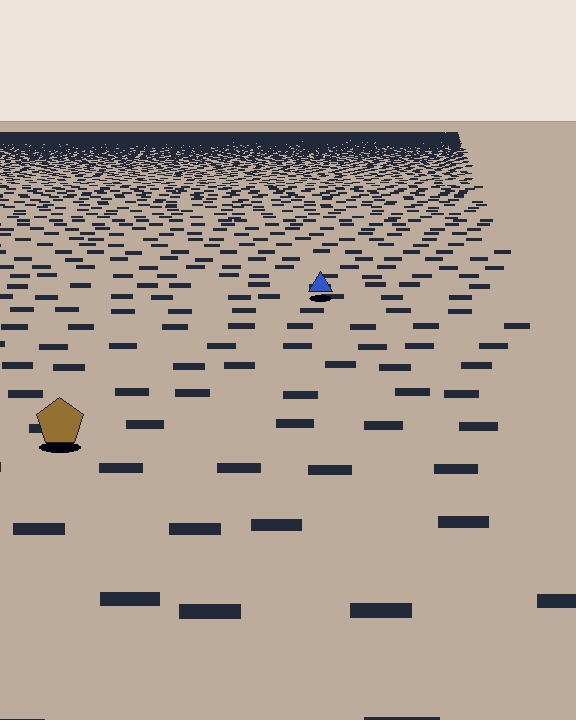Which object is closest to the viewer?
The brown pentagon is closest. The texture marks near it are larger and more spread out.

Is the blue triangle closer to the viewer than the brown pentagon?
No. The brown pentagon is closer — you can tell from the texture gradient: the ground texture is coarser near it.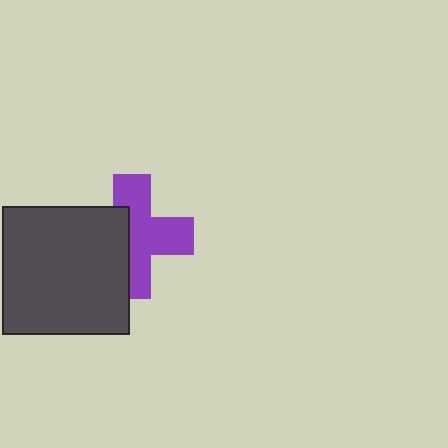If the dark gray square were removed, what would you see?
You would see the complete purple cross.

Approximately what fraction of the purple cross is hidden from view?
Roughly 39% of the purple cross is hidden behind the dark gray square.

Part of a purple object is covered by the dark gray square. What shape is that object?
It is a cross.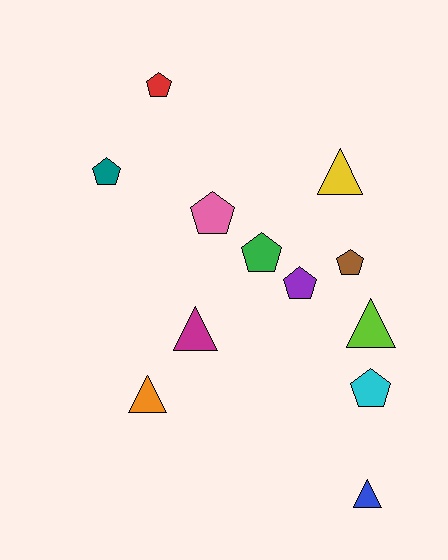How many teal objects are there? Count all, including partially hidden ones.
There is 1 teal object.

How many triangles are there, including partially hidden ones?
There are 5 triangles.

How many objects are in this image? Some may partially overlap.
There are 12 objects.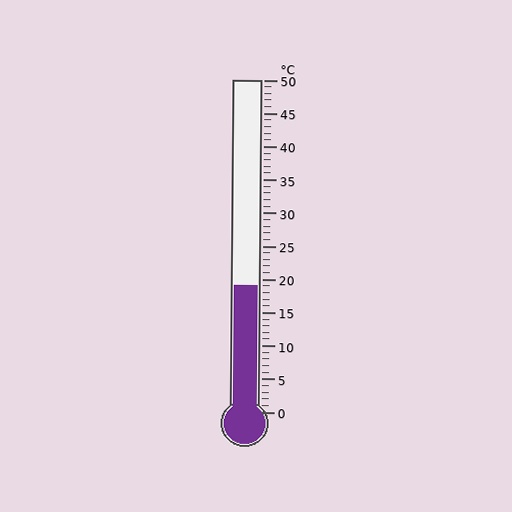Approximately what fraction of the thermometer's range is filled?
The thermometer is filled to approximately 40% of its range.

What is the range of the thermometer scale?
The thermometer scale ranges from 0°C to 50°C.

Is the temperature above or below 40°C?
The temperature is below 40°C.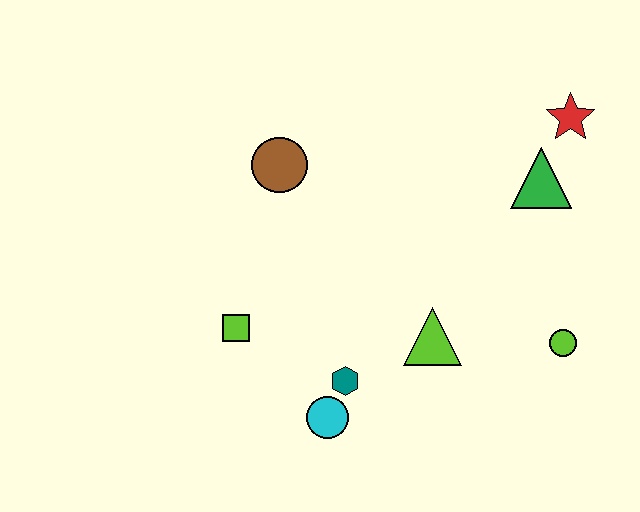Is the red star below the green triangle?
No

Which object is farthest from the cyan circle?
The red star is farthest from the cyan circle.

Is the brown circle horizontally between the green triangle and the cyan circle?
No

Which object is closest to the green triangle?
The red star is closest to the green triangle.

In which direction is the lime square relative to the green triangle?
The lime square is to the left of the green triangle.